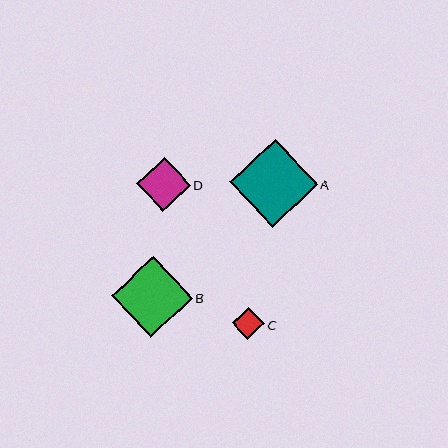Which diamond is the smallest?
Diamond C is the smallest with a size of approximately 32 pixels.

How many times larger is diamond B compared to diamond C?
Diamond B is approximately 2.5 times the size of diamond C.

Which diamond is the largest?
Diamond A is the largest with a size of approximately 88 pixels.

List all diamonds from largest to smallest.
From largest to smallest: A, B, D, C.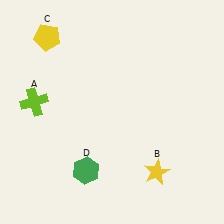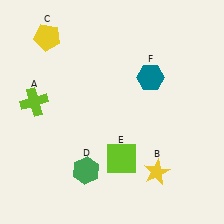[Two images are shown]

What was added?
A lime square (E), a teal hexagon (F) were added in Image 2.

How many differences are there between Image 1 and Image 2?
There are 2 differences between the two images.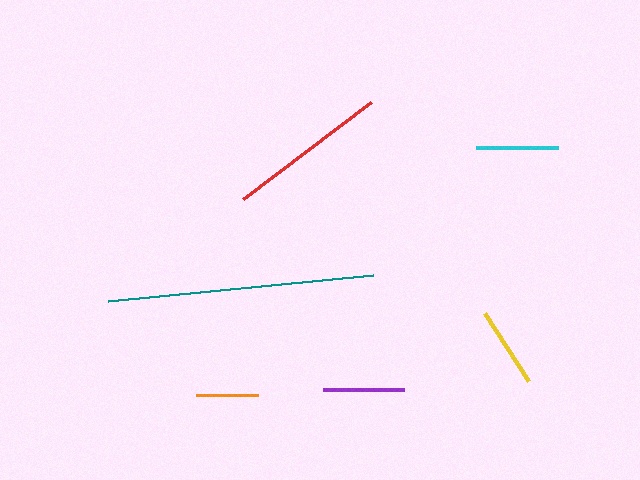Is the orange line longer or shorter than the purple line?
The purple line is longer than the orange line.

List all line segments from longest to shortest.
From longest to shortest: teal, red, purple, cyan, yellow, orange.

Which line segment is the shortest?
The orange line is the shortest at approximately 62 pixels.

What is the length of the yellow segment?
The yellow segment is approximately 81 pixels long.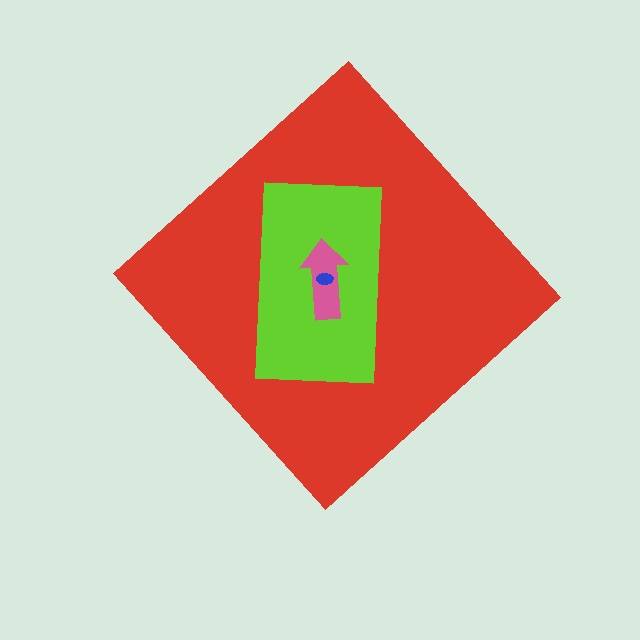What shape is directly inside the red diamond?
The lime rectangle.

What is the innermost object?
The blue ellipse.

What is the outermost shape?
The red diamond.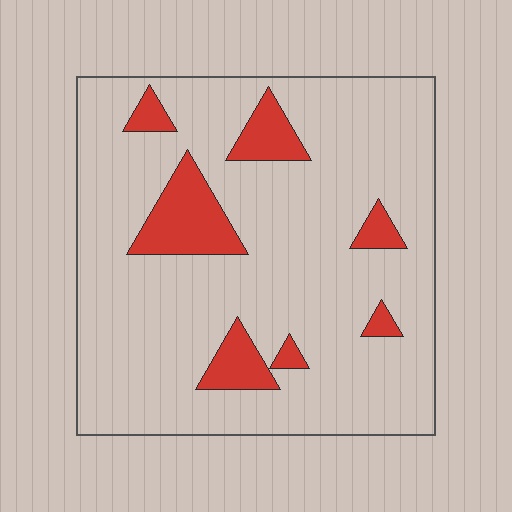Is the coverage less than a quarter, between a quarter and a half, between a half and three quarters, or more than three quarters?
Less than a quarter.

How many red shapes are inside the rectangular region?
7.